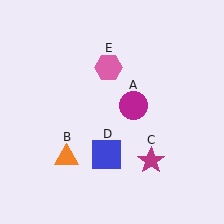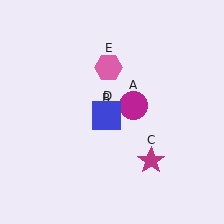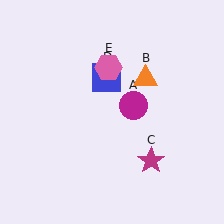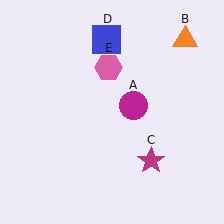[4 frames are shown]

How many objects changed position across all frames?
2 objects changed position: orange triangle (object B), blue square (object D).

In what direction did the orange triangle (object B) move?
The orange triangle (object B) moved up and to the right.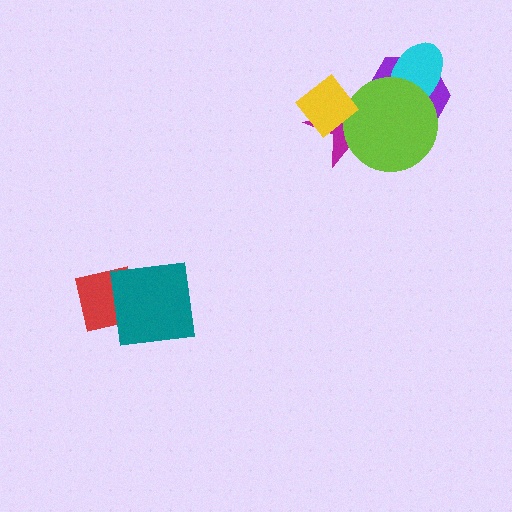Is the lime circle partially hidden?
Yes, it is partially covered by another shape.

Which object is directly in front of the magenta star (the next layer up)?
The lime circle is directly in front of the magenta star.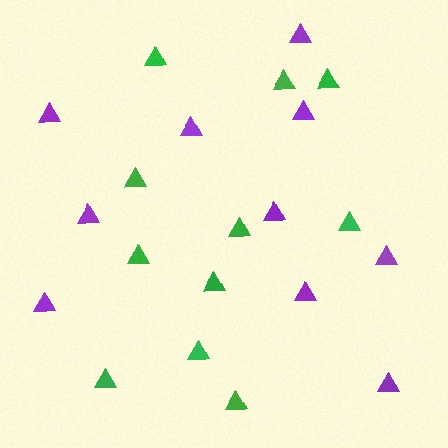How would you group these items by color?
There are 2 groups: one group of purple triangles (10) and one group of green triangles (11).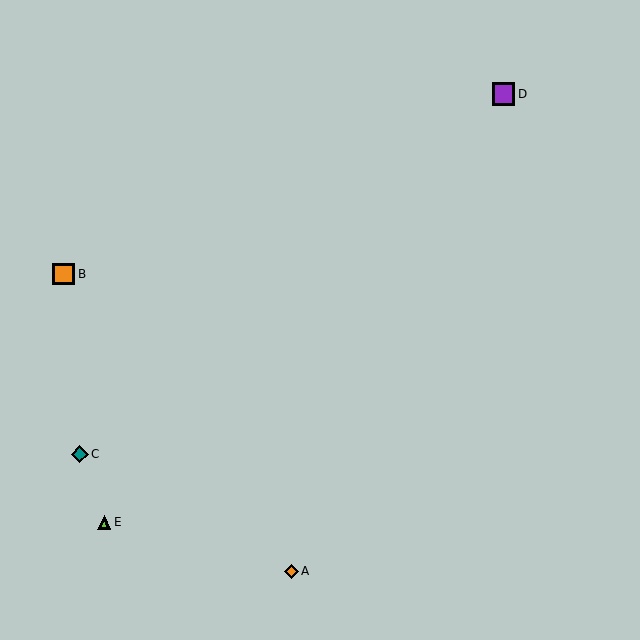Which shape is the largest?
The purple square (labeled D) is the largest.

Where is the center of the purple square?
The center of the purple square is at (504, 94).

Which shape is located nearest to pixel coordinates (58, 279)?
The orange square (labeled B) at (64, 274) is nearest to that location.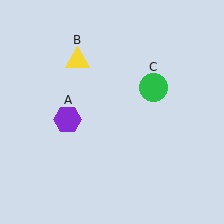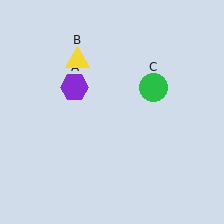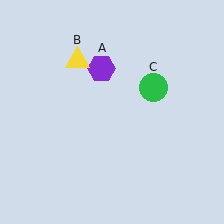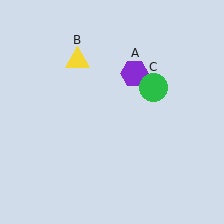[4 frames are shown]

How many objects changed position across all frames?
1 object changed position: purple hexagon (object A).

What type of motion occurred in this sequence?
The purple hexagon (object A) rotated clockwise around the center of the scene.